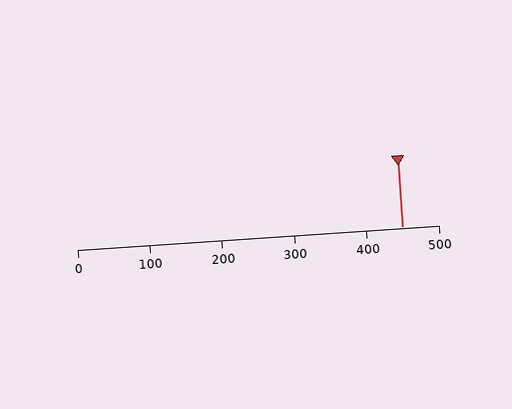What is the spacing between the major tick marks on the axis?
The major ticks are spaced 100 apart.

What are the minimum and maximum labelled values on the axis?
The axis runs from 0 to 500.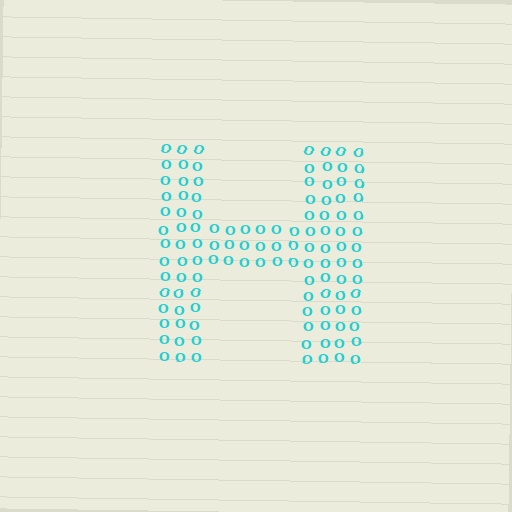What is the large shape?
The large shape is the letter H.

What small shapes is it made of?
It is made of small letter O's.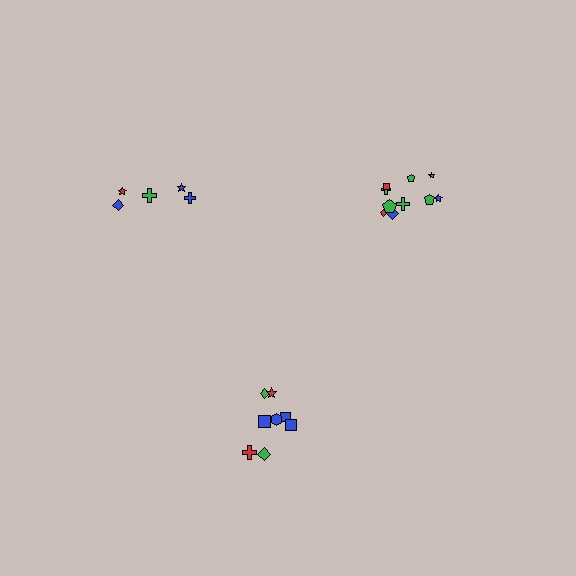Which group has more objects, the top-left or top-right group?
The top-right group.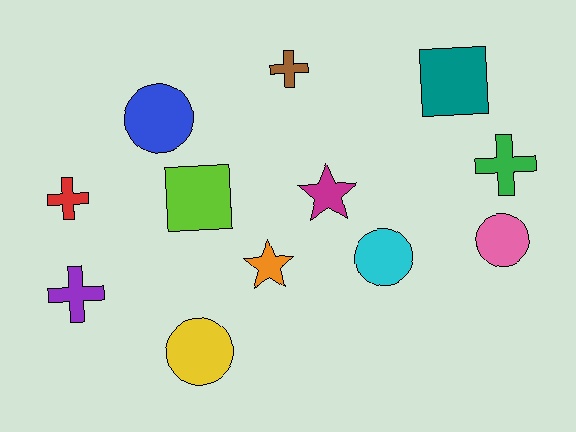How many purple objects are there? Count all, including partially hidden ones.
There is 1 purple object.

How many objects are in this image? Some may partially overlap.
There are 12 objects.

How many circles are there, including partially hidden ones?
There are 4 circles.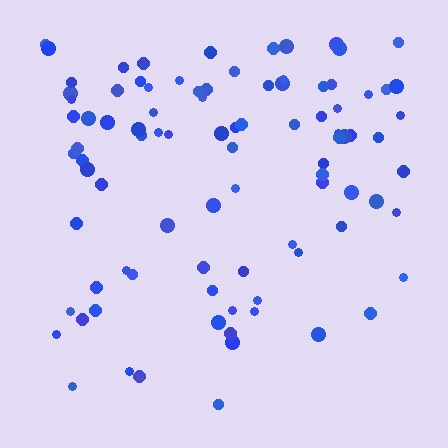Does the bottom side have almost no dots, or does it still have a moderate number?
Still a moderate number, just noticeably fewer than the top.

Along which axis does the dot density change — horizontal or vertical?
Vertical.